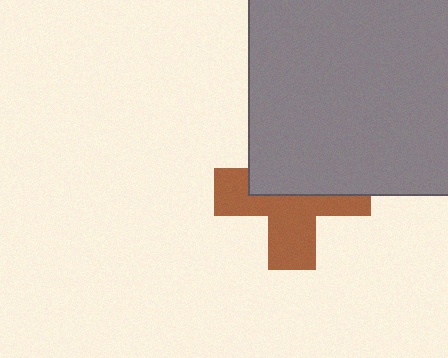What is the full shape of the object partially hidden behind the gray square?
The partially hidden object is a brown cross.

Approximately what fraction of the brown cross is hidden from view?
Roughly 47% of the brown cross is hidden behind the gray square.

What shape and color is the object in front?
The object in front is a gray square.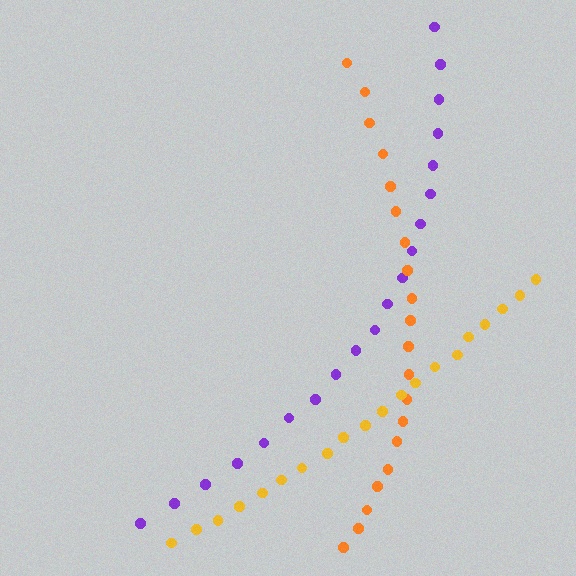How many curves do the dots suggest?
There are 3 distinct paths.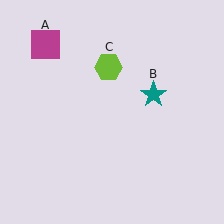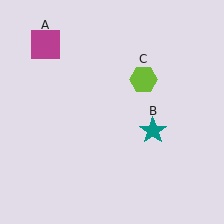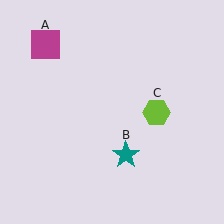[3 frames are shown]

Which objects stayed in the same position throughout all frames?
Magenta square (object A) remained stationary.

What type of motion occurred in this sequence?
The teal star (object B), lime hexagon (object C) rotated clockwise around the center of the scene.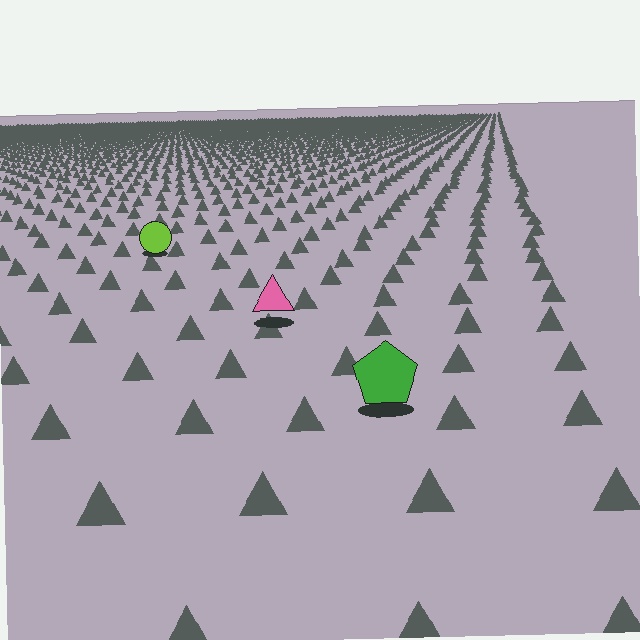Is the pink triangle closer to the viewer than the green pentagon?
No. The green pentagon is closer — you can tell from the texture gradient: the ground texture is coarser near it.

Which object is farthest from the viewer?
The lime circle is farthest from the viewer. It appears smaller and the ground texture around it is denser.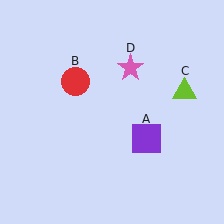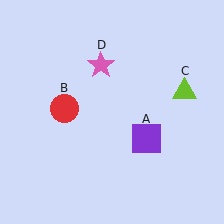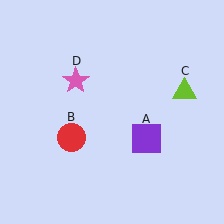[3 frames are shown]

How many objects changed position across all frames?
2 objects changed position: red circle (object B), pink star (object D).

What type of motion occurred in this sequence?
The red circle (object B), pink star (object D) rotated counterclockwise around the center of the scene.